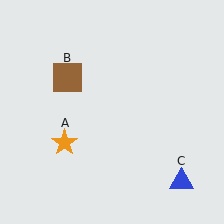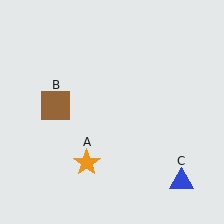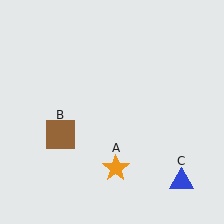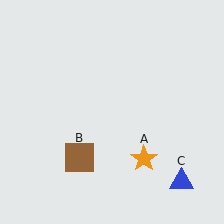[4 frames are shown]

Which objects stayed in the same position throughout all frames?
Blue triangle (object C) remained stationary.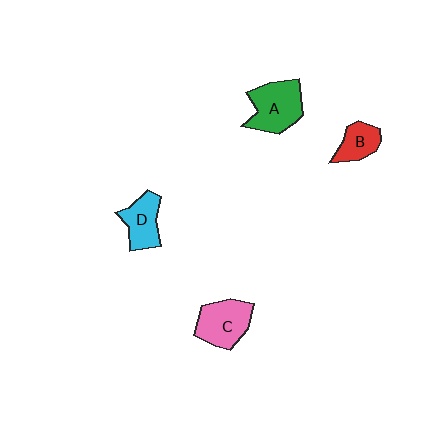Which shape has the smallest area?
Shape B (red).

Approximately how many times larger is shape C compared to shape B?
Approximately 1.6 times.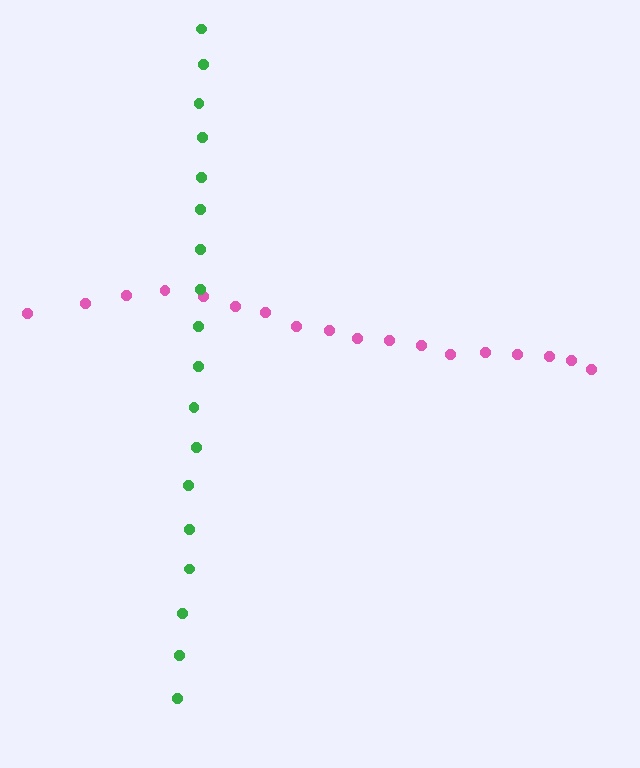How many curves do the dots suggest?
There are 2 distinct paths.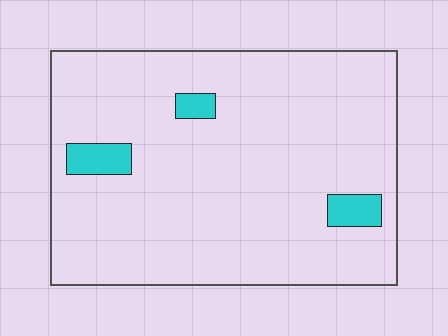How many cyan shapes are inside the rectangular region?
3.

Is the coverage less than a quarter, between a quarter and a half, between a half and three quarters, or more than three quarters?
Less than a quarter.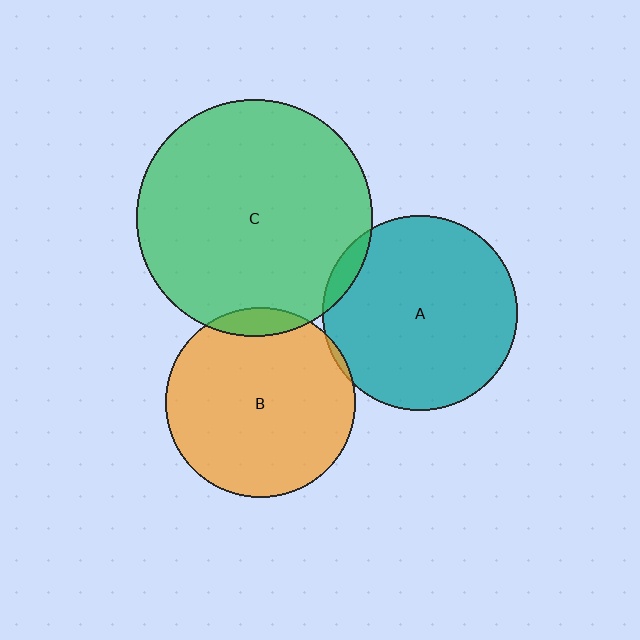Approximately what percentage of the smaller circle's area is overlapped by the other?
Approximately 5%.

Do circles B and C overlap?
Yes.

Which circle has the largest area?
Circle C (green).